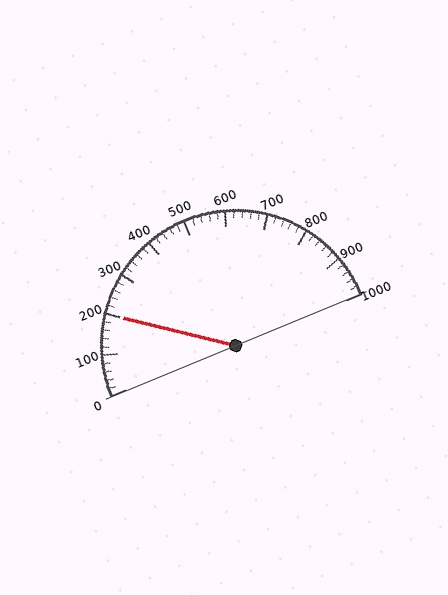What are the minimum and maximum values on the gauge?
The gauge ranges from 0 to 1000.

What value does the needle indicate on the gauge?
The needle indicates approximately 200.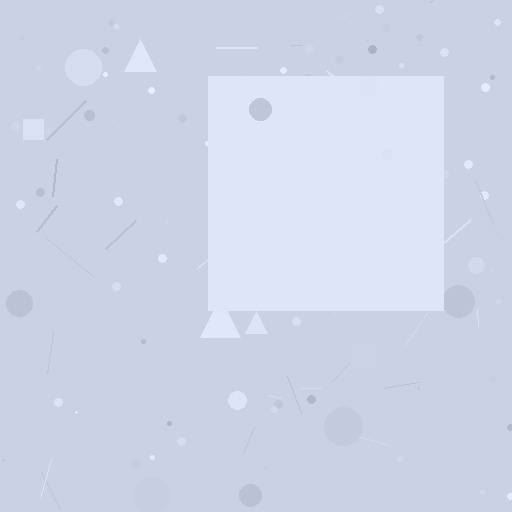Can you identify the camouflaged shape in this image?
The camouflaged shape is a square.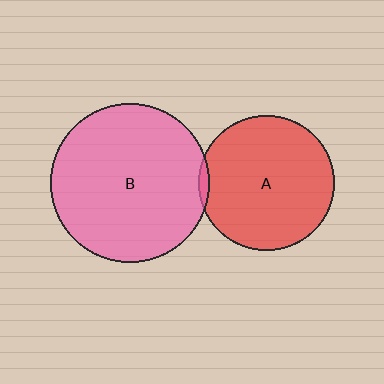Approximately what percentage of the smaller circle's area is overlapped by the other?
Approximately 5%.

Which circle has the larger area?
Circle B (pink).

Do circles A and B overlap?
Yes.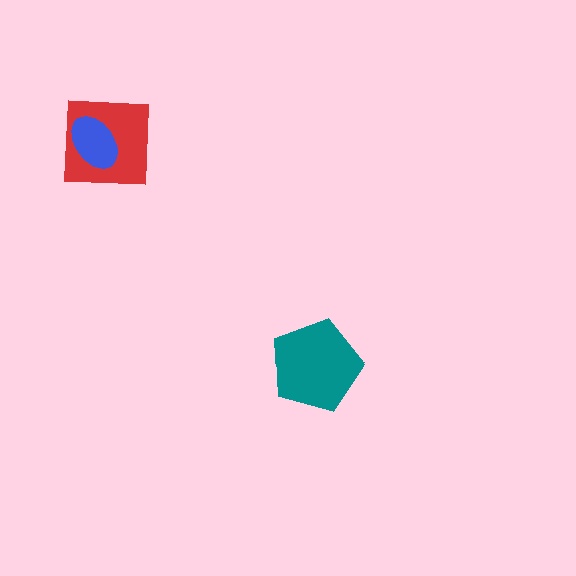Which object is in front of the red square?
The blue ellipse is in front of the red square.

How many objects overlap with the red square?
1 object overlaps with the red square.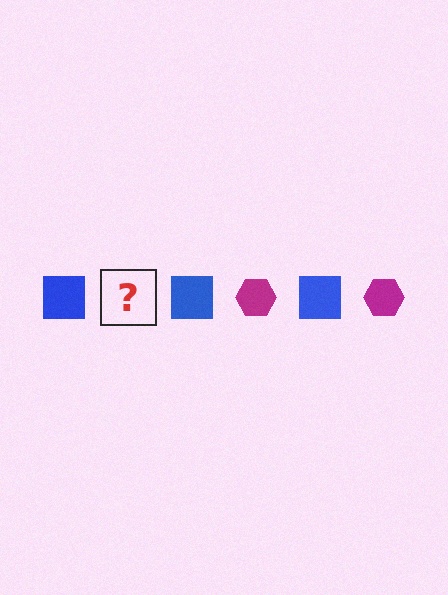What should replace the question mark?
The question mark should be replaced with a magenta hexagon.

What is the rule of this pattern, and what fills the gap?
The rule is that the pattern alternates between blue square and magenta hexagon. The gap should be filled with a magenta hexagon.